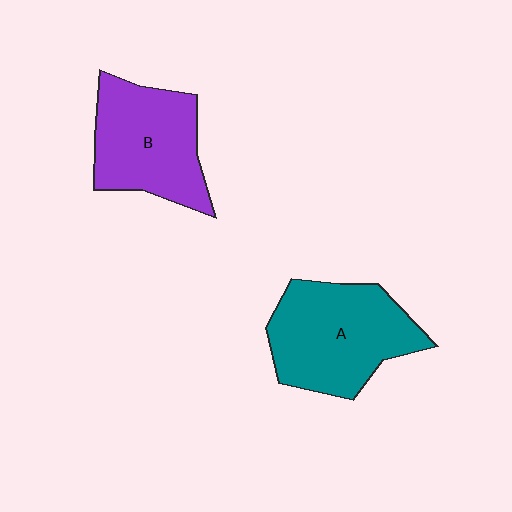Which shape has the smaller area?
Shape B (purple).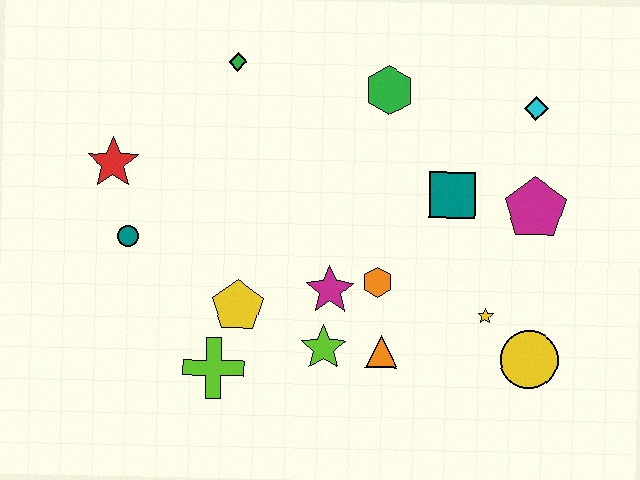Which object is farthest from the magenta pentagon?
The red star is farthest from the magenta pentagon.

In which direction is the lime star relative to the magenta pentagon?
The lime star is to the left of the magenta pentagon.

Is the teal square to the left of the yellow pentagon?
No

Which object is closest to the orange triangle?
The lime star is closest to the orange triangle.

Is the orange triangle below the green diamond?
Yes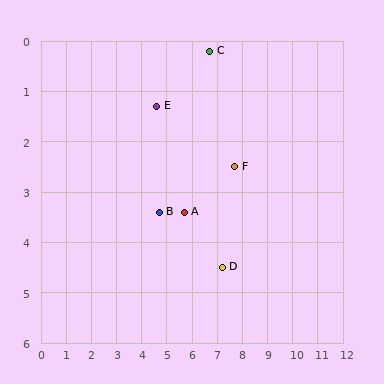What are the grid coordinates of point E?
Point E is at approximately (4.6, 1.3).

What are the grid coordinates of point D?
Point D is at approximately (7.2, 4.5).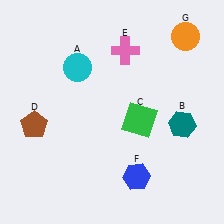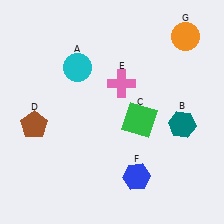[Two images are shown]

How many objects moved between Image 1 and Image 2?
1 object moved between the two images.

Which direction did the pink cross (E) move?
The pink cross (E) moved down.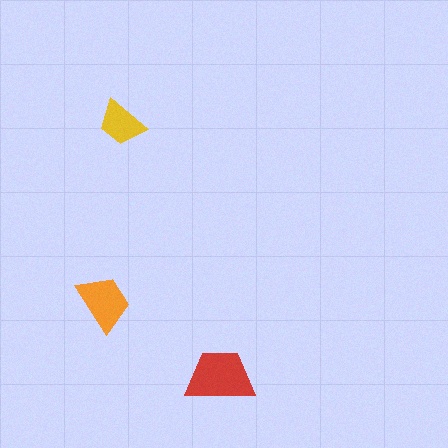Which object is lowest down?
The red trapezoid is bottommost.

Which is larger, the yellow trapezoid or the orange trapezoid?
The orange one.